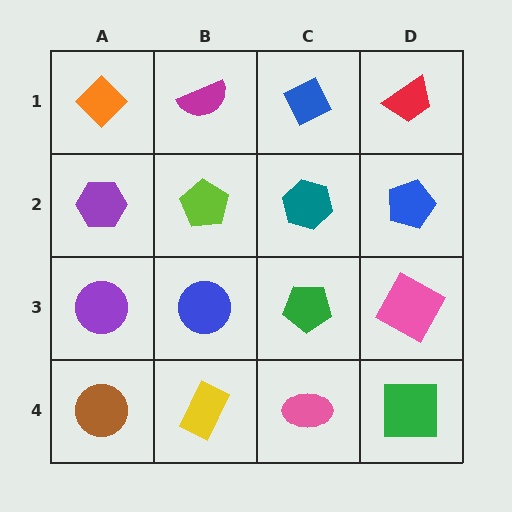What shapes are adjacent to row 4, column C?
A green pentagon (row 3, column C), a yellow rectangle (row 4, column B), a green square (row 4, column D).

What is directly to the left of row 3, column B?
A purple circle.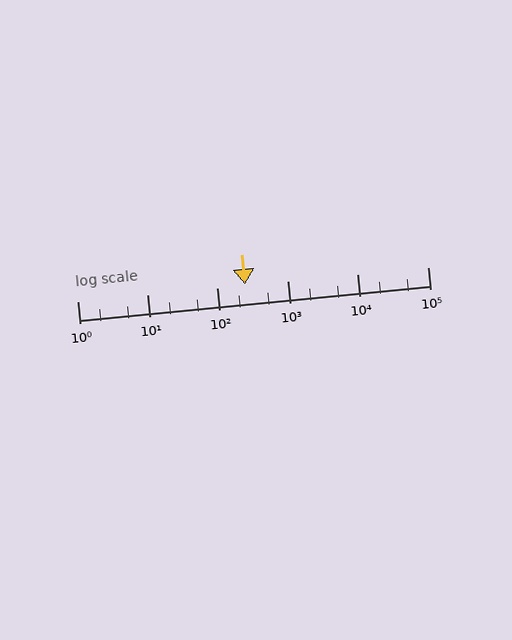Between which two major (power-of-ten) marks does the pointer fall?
The pointer is between 100 and 1000.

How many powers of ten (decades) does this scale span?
The scale spans 5 decades, from 1 to 100000.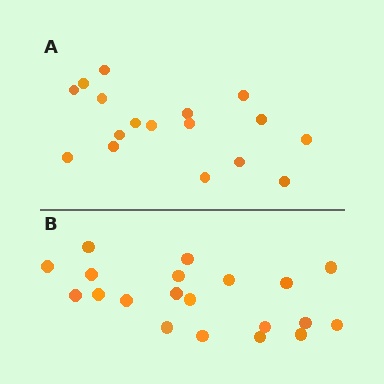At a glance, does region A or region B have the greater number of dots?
Region B (the bottom region) has more dots.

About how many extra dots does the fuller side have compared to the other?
Region B has just a few more — roughly 2 or 3 more dots than region A.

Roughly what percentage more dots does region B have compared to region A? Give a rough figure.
About 20% more.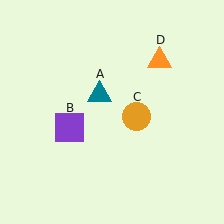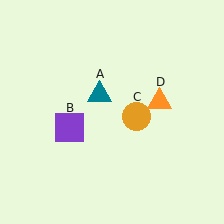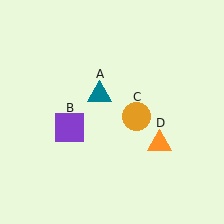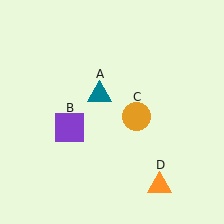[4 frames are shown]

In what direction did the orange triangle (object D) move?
The orange triangle (object D) moved down.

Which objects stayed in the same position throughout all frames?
Teal triangle (object A) and purple square (object B) and orange circle (object C) remained stationary.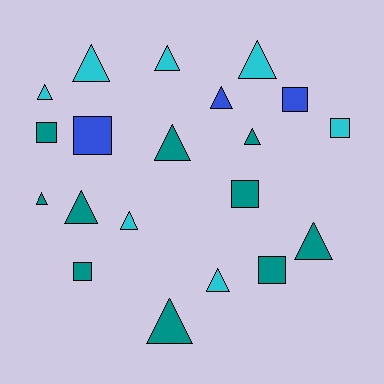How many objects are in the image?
There are 20 objects.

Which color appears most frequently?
Teal, with 10 objects.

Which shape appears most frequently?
Triangle, with 13 objects.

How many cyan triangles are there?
There are 6 cyan triangles.